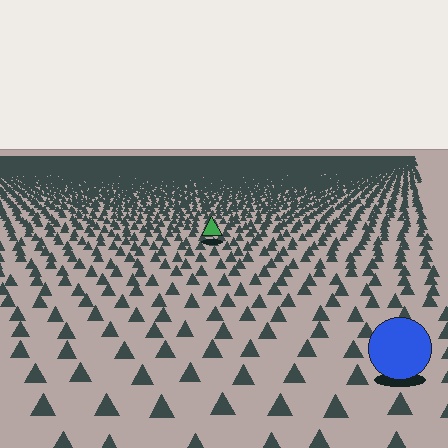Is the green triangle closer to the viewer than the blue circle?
No. The blue circle is closer — you can tell from the texture gradient: the ground texture is coarser near it.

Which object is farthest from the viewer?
The green triangle is farthest from the viewer. It appears smaller and the ground texture around it is denser.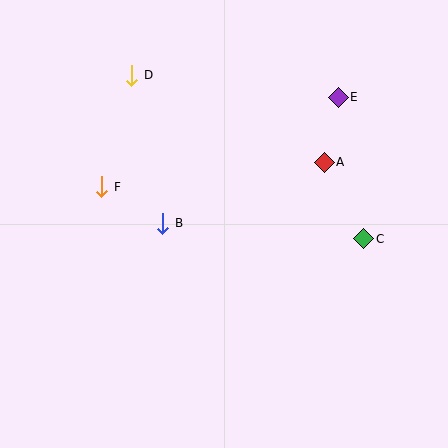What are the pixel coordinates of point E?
Point E is at (338, 97).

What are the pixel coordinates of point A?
Point A is at (324, 162).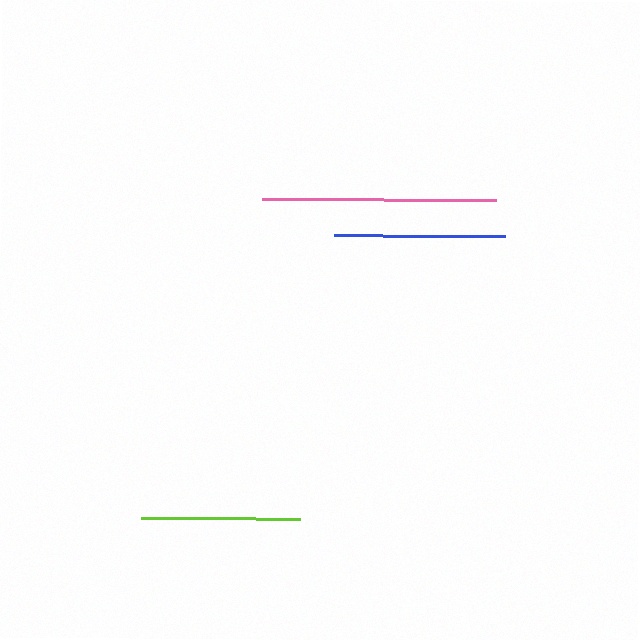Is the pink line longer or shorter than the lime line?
The pink line is longer than the lime line.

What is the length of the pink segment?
The pink segment is approximately 234 pixels long.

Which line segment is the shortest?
The lime line is the shortest at approximately 159 pixels.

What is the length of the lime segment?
The lime segment is approximately 159 pixels long.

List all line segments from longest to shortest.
From longest to shortest: pink, blue, lime.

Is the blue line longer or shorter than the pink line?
The pink line is longer than the blue line.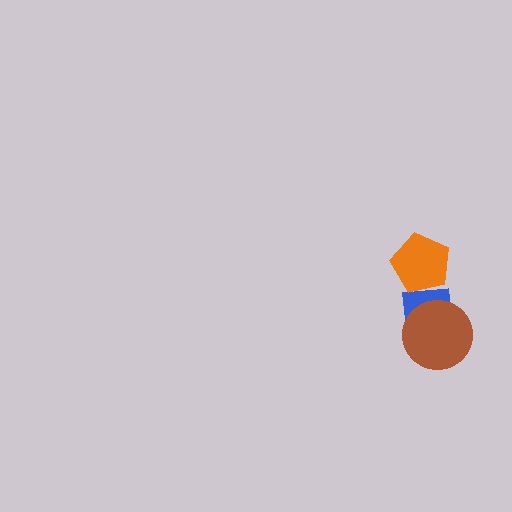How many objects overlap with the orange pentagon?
1 object overlaps with the orange pentagon.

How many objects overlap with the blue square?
2 objects overlap with the blue square.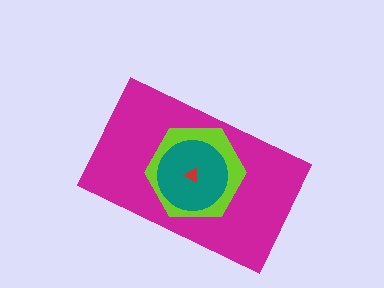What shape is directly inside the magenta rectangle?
The lime hexagon.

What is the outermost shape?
The magenta rectangle.